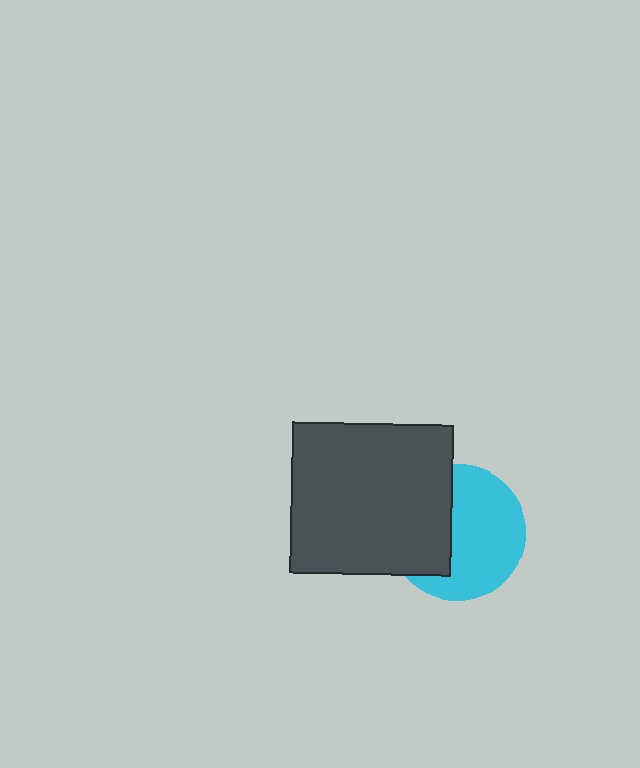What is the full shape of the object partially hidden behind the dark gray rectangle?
The partially hidden object is a cyan circle.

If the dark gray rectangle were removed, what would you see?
You would see the complete cyan circle.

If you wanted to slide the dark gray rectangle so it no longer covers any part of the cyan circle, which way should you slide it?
Slide it left — that is the most direct way to separate the two shapes.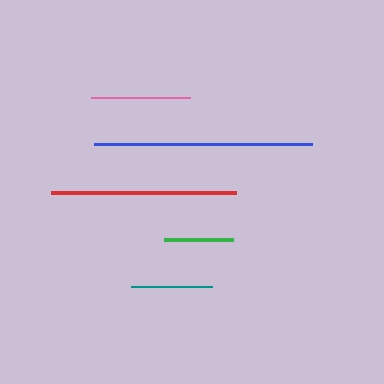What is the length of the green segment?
The green segment is approximately 69 pixels long.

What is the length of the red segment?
The red segment is approximately 184 pixels long.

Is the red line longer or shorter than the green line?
The red line is longer than the green line.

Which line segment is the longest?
The blue line is the longest at approximately 217 pixels.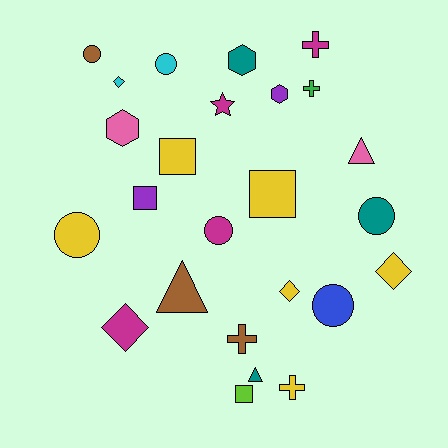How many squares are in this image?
There are 4 squares.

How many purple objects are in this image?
There are 2 purple objects.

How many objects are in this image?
There are 25 objects.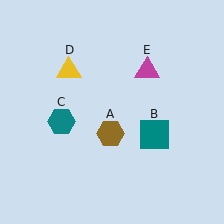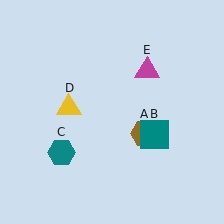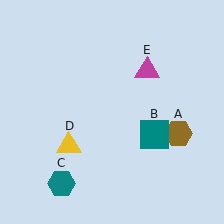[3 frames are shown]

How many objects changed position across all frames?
3 objects changed position: brown hexagon (object A), teal hexagon (object C), yellow triangle (object D).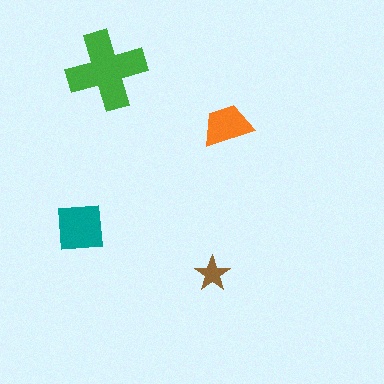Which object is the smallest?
The brown star.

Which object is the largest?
The green cross.